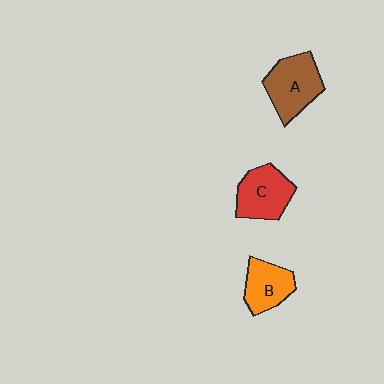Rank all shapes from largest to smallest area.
From largest to smallest: A (brown), C (red), B (orange).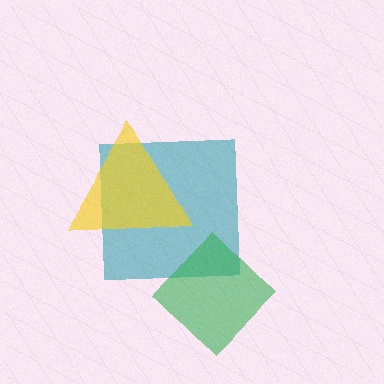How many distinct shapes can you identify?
There are 3 distinct shapes: a teal square, a green diamond, a yellow triangle.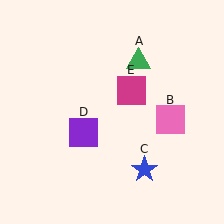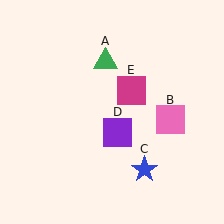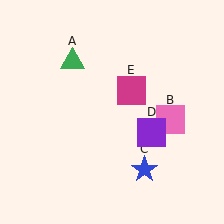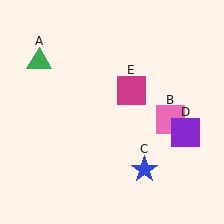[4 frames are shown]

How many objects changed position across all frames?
2 objects changed position: green triangle (object A), purple square (object D).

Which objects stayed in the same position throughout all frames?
Pink square (object B) and blue star (object C) and magenta square (object E) remained stationary.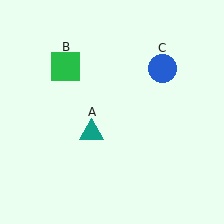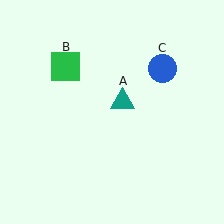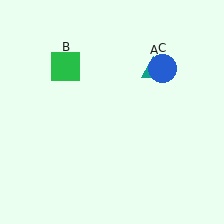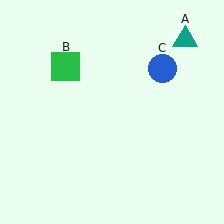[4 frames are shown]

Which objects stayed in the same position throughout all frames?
Green square (object B) and blue circle (object C) remained stationary.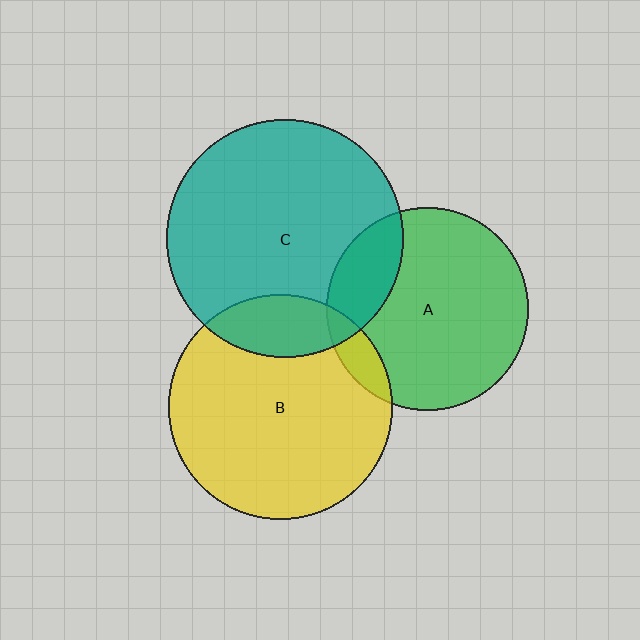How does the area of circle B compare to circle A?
Approximately 1.2 times.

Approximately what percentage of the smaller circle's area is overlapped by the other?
Approximately 15%.